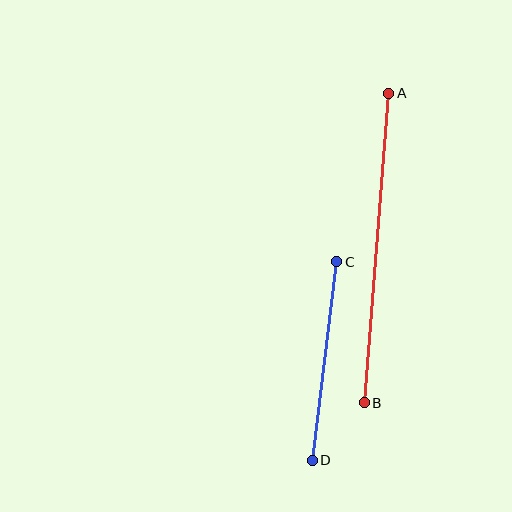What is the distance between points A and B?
The distance is approximately 311 pixels.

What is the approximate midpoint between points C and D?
The midpoint is at approximately (325, 361) pixels.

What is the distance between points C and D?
The distance is approximately 200 pixels.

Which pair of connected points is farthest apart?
Points A and B are farthest apart.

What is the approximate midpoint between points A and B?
The midpoint is at approximately (376, 248) pixels.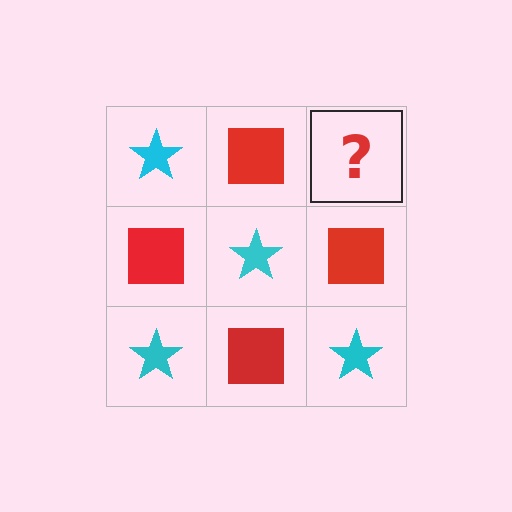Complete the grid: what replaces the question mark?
The question mark should be replaced with a cyan star.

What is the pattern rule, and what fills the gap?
The rule is that it alternates cyan star and red square in a checkerboard pattern. The gap should be filled with a cyan star.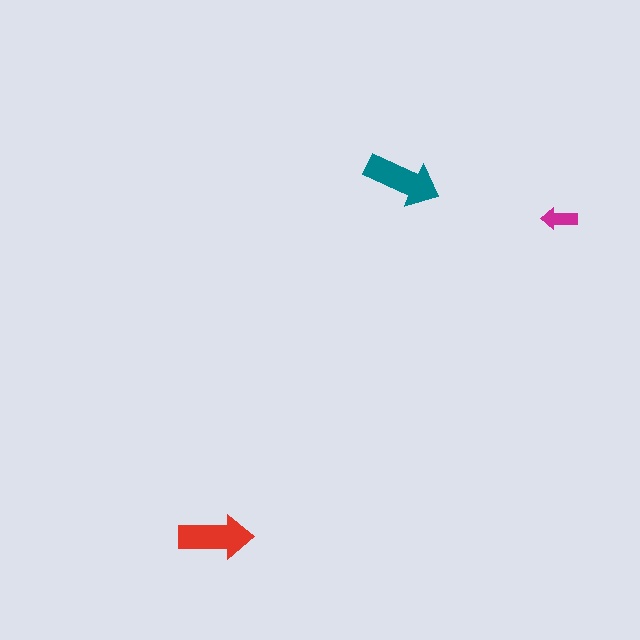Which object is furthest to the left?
The red arrow is leftmost.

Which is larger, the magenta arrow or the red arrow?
The red one.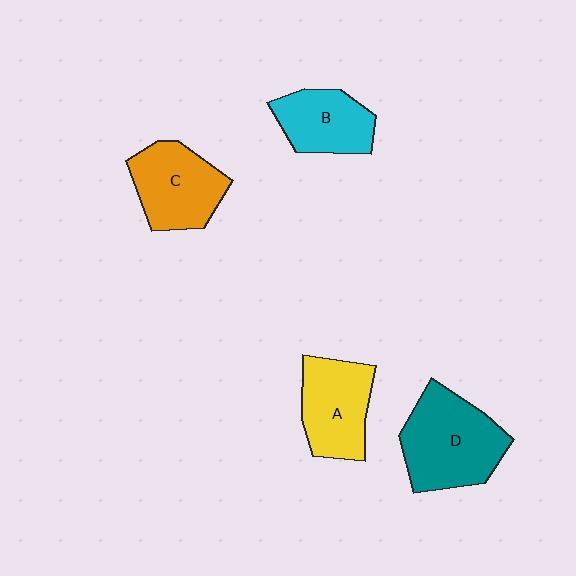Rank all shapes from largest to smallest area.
From largest to smallest: D (teal), C (orange), A (yellow), B (cyan).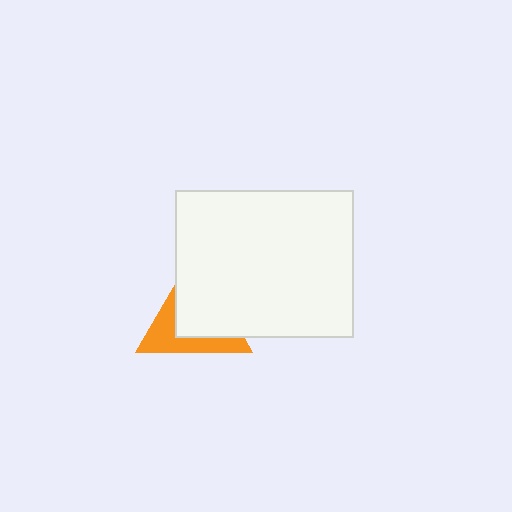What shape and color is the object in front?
The object in front is a white rectangle.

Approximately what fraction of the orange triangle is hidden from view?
Roughly 57% of the orange triangle is hidden behind the white rectangle.